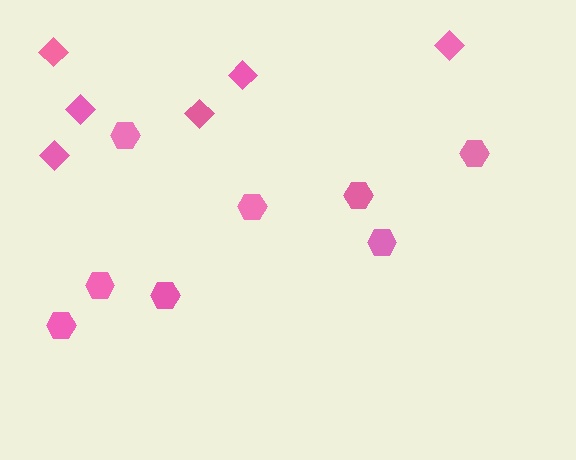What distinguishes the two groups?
There are 2 groups: one group of diamonds (6) and one group of hexagons (8).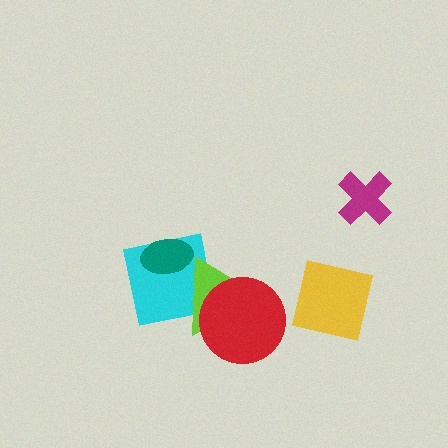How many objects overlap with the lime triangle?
3 objects overlap with the lime triangle.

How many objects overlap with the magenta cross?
0 objects overlap with the magenta cross.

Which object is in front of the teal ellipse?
The lime triangle is in front of the teal ellipse.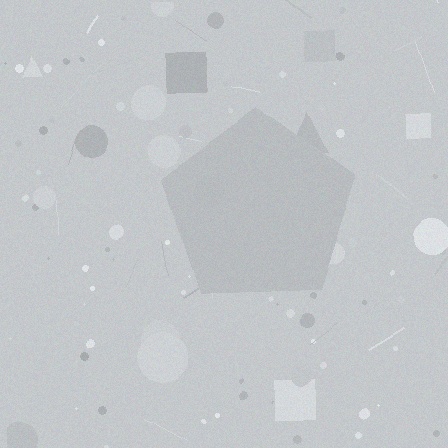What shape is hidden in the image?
A pentagon is hidden in the image.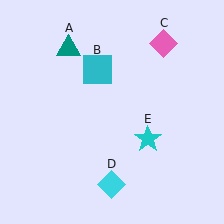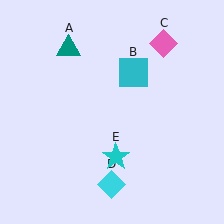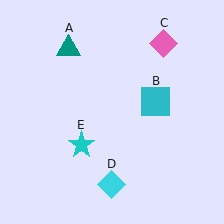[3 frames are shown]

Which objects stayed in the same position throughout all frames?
Teal triangle (object A) and pink diamond (object C) and cyan diamond (object D) remained stationary.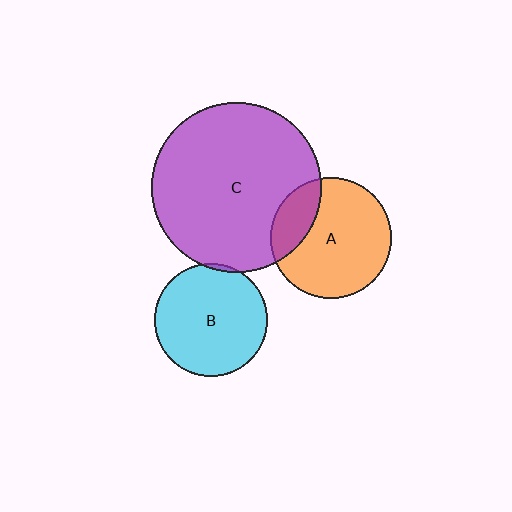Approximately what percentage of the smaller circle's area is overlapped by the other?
Approximately 20%.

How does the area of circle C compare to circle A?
Approximately 2.0 times.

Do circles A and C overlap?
Yes.